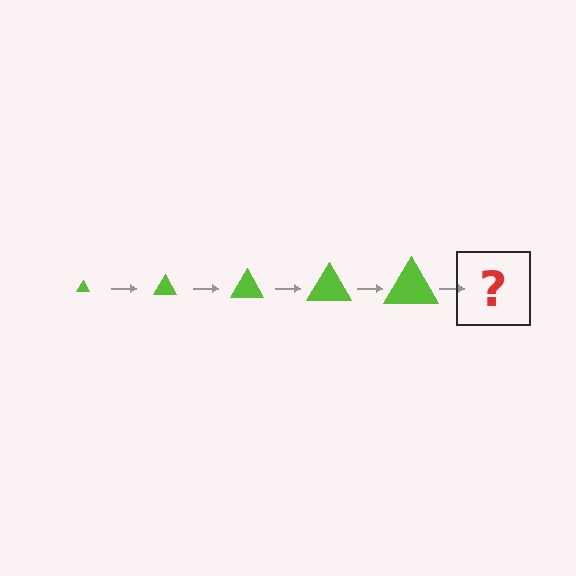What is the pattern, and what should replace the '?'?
The pattern is that the triangle gets progressively larger each step. The '?' should be a lime triangle, larger than the previous one.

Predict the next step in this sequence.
The next step is a lime triangle, larger than the previous one.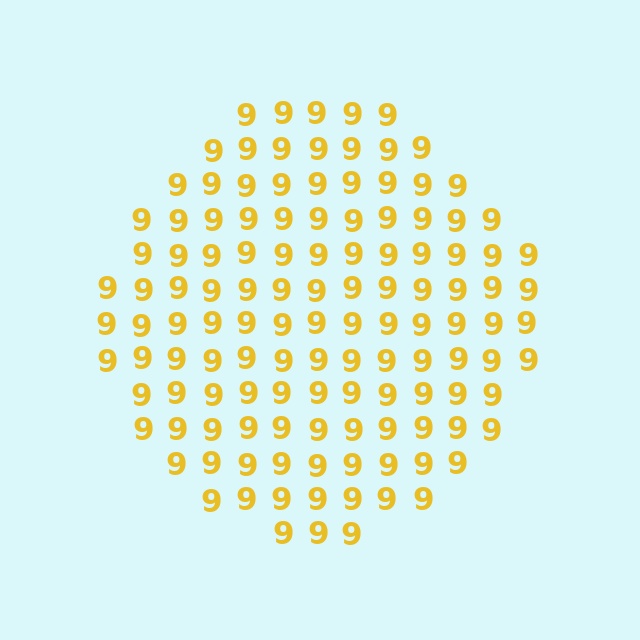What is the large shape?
The large shape is a circle.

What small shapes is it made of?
It is made of small digit 9's.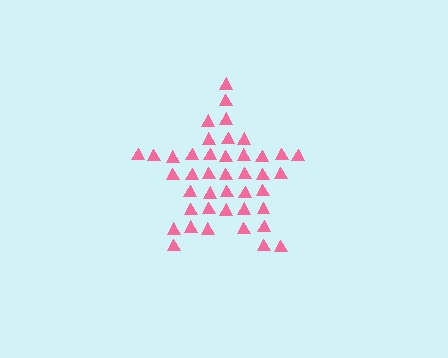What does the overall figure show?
The overall figure shows a star.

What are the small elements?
The small elements are triangles.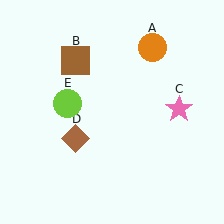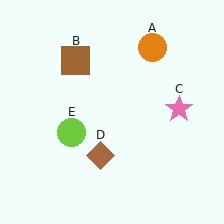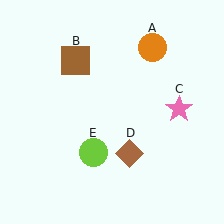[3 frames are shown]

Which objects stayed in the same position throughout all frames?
Orange circle (object A) and brown square (object B) and pink star (object C) remained stationary.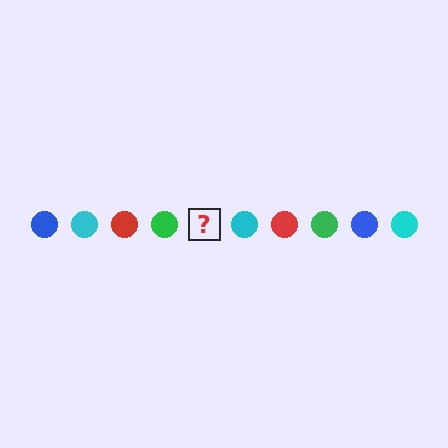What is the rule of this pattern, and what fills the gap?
The rule is that the pattern cycles through blue, cyan, red, green circles. The gap should be filled with a blue circle.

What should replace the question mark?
The question mark should be replaced with a blue circle.